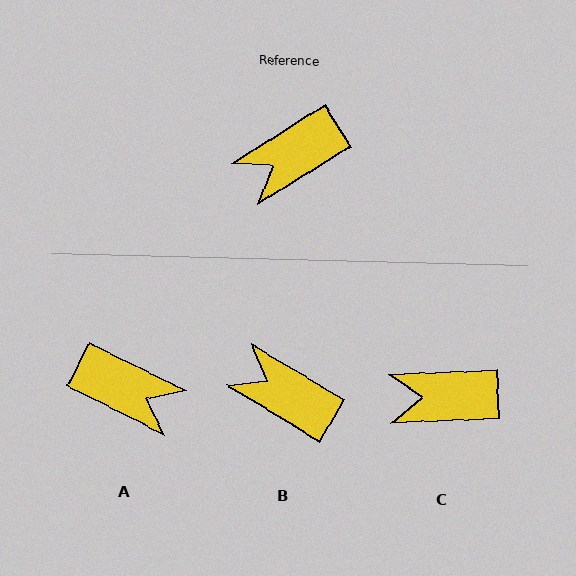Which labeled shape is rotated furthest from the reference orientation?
A, about 121 degrees away.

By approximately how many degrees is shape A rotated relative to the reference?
Approximately 121 degrees counter-clockwise.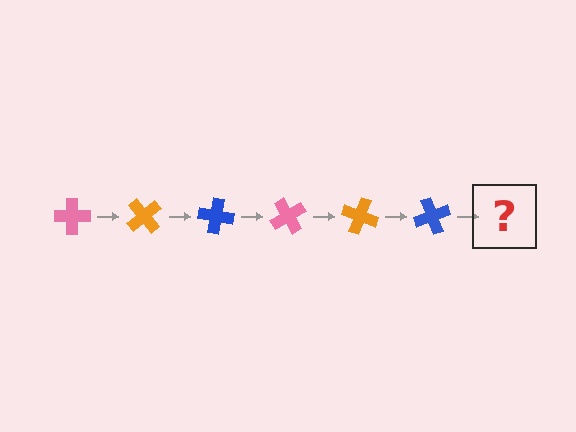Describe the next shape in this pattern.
It should be a pink cross, rotated 300 degrees from the start.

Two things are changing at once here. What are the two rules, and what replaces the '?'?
The two rules are that it rotates 50 degrees each step and the color cycles through pink, orange, and blue. The '?' should be a pink cross, rotated 300 degrees from the start.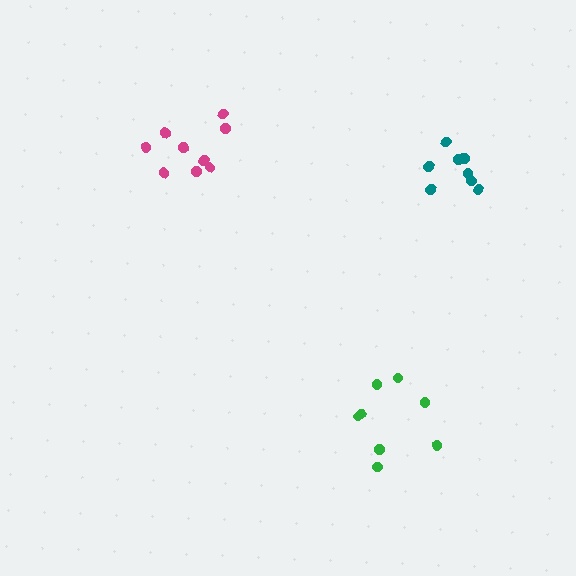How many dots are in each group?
Group 1: 9 dots, Group 2: 8 dots, Group 3: 8 dots (25 total).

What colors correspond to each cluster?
The clusters are colored: magenta, green, teal.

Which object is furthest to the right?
The teal cluster is rightmost.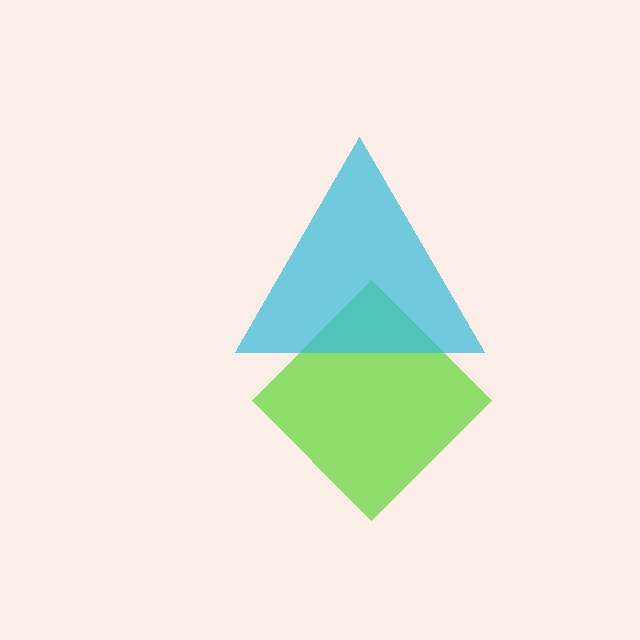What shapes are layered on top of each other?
The layered shapes are: a lime diamond, a cyan triangle.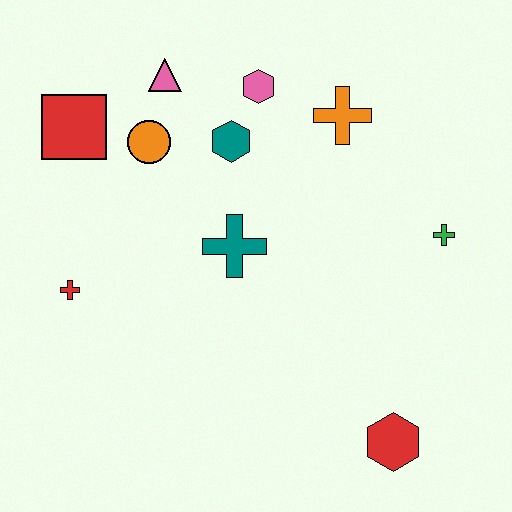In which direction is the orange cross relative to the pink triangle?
The orange cross is to the right of the pink triangle.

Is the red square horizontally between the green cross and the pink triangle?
No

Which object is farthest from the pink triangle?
The red hexagon is farthest from the pink triangle.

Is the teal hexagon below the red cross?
No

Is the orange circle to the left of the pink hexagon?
Yes